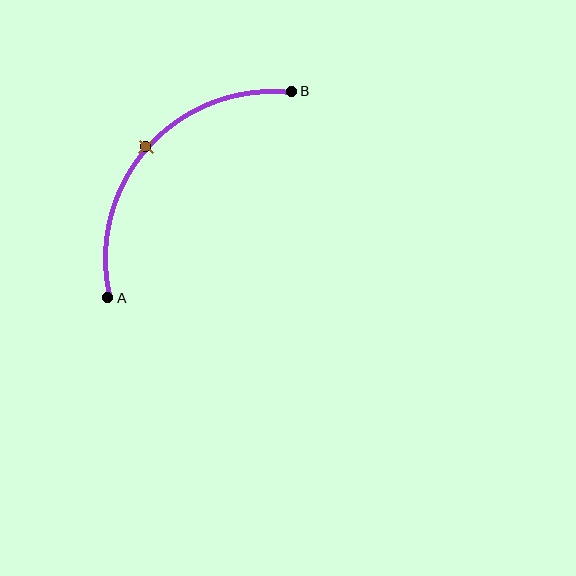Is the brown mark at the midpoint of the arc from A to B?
Yes. The brown mark lies on the arc at equal arc-length from both A and B — it is the arc midpoint.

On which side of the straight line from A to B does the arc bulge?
The arc bulges above and to the left of the straight line connecting A and B.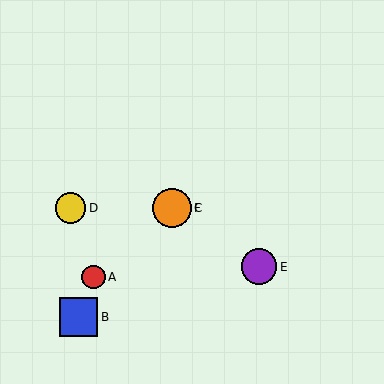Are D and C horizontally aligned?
Yes, both are at y≈208.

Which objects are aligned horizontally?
Objects C, D, F are aligned horizontally.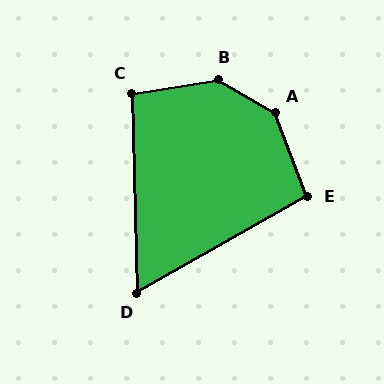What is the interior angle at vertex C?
Approximately 98 degrees (obtuse).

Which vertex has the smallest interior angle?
D, at approximately 62 degrees.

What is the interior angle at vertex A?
Approximately 141 degrees (obtuse).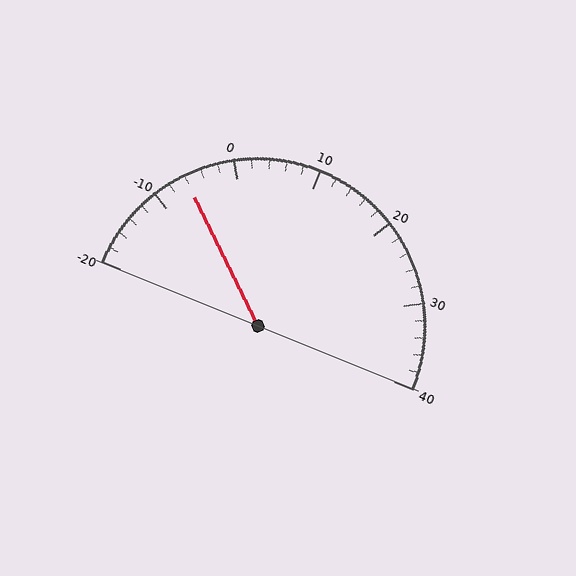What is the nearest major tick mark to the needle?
The nearest major tick mark is -10.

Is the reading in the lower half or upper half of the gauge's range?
The reading is in the lower half of the range (-20 to 40).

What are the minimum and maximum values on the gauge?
The gauge ranges from -20 to 40.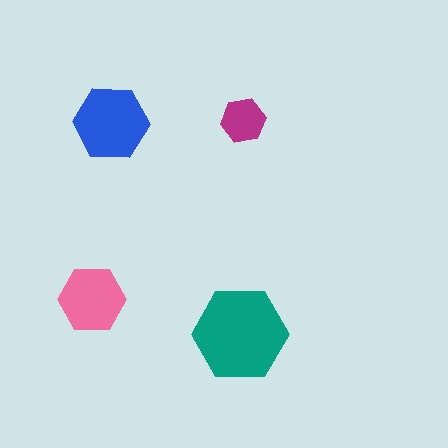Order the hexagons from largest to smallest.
the teal one, the blue one, the pink one, the magenta one.